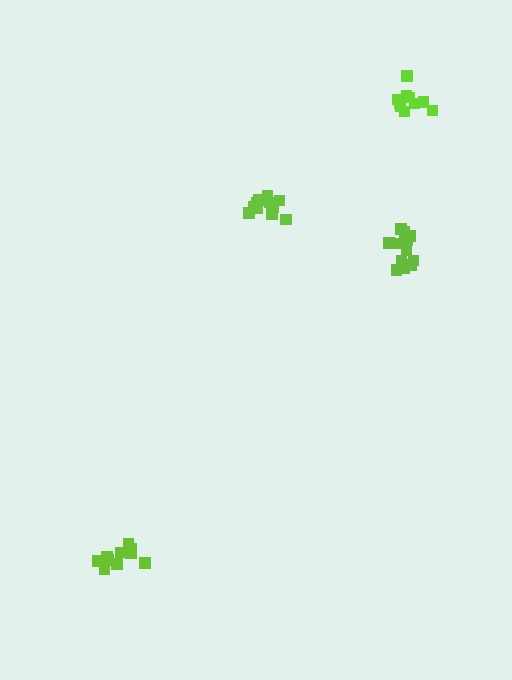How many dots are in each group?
Group 1: 13 dots, Group 2: 11 dots, Group 3: 10 dots, Group 4: 11 dots (45 total).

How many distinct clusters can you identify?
There are 4 distinct clusters.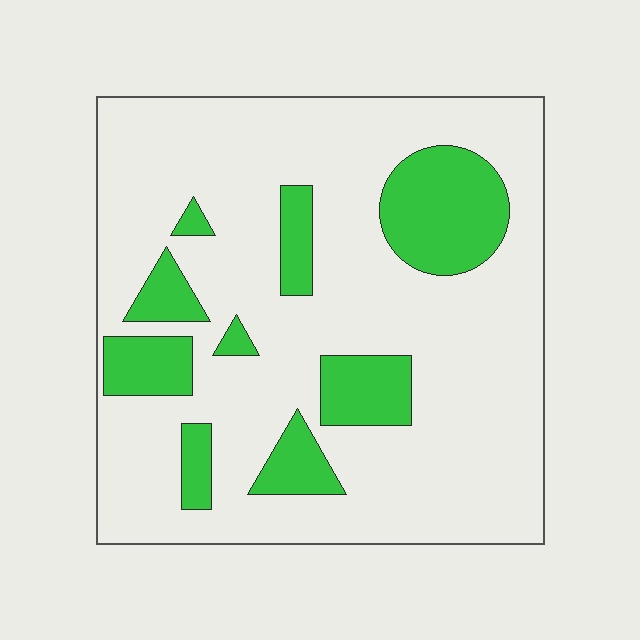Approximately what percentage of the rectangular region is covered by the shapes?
Approximately 20%.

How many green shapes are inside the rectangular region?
9.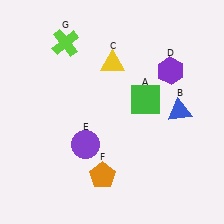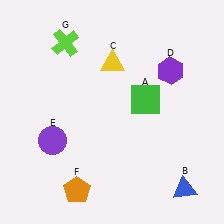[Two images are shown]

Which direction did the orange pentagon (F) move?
The orange pentagon (F) moved left.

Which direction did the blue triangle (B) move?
The blue triangle (B) moved down.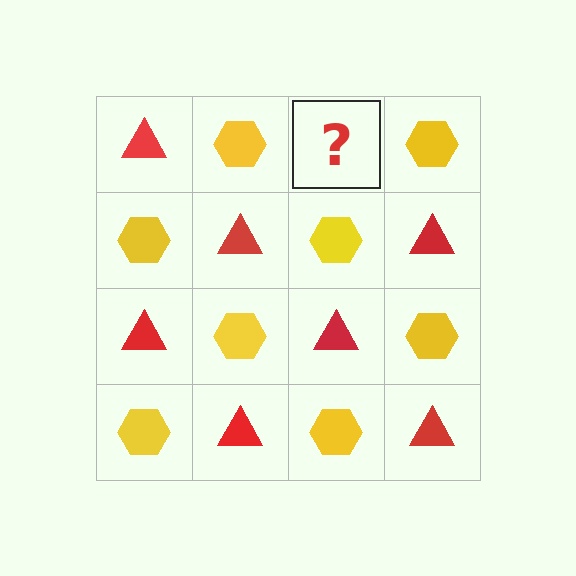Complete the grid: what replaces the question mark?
The question mark should be replaced with a red triangle.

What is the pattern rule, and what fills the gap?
The rule is that it alternates red triangle and yellow hexagon in a checkerboard pattern. The gap should be filled with a red triangle.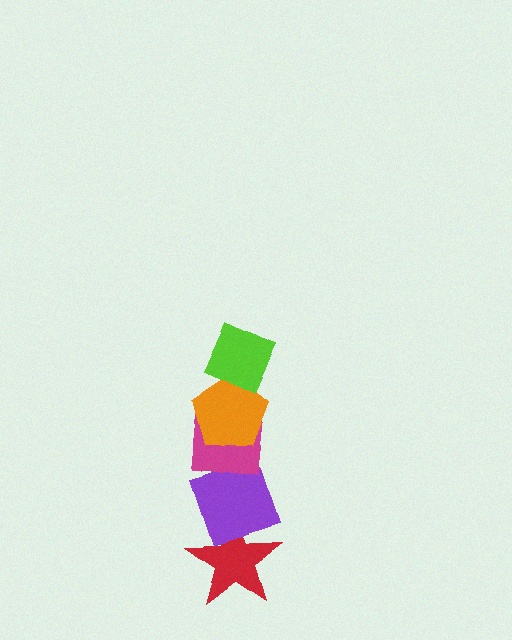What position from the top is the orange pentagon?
The orange pentagon is 2nd from the top.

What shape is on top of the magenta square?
The orange pentagon is on top of the magenta square.